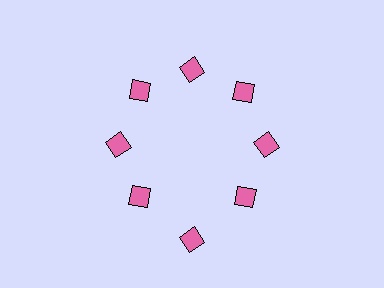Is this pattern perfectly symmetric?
No. The 8 pink squares are arranged in a ring, but one element near the 6 o'clock position is pushed outward from the center, breaking the 8-fold rotational symmetry.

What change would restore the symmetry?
The symmetry would be restored by moving it inward, back onto the ring so that all 8 squares sit at equal angles and equal distance from the center.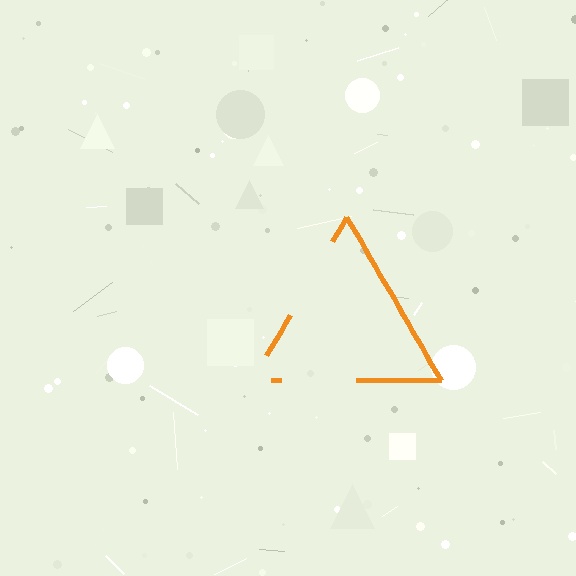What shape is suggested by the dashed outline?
The dashed outline suggests a triangle.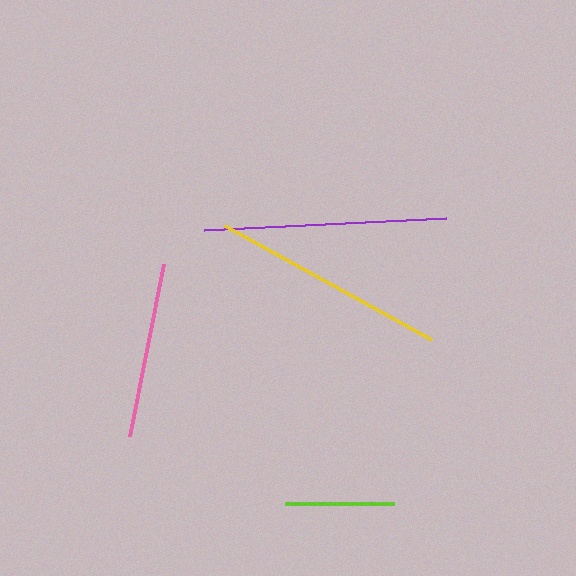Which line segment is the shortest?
The lime line is the shortest at approximately 108 pixels.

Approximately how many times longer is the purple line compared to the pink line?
The purple line is approximately 1.4 times the length of the pink line.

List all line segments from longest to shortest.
From longest to shortest: purple, yellow, pink, lime.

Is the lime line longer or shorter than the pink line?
The pink line is longer than the lime line.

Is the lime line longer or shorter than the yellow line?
The yellow line is longer than the lime line.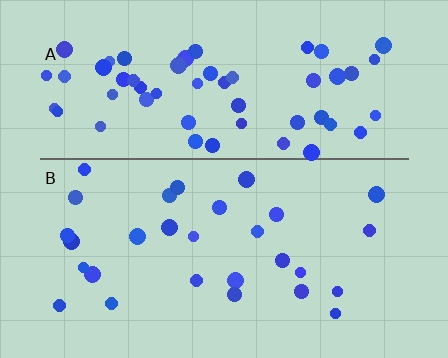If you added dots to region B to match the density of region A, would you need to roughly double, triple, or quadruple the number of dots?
Approximately double.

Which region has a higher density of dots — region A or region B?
A (the top).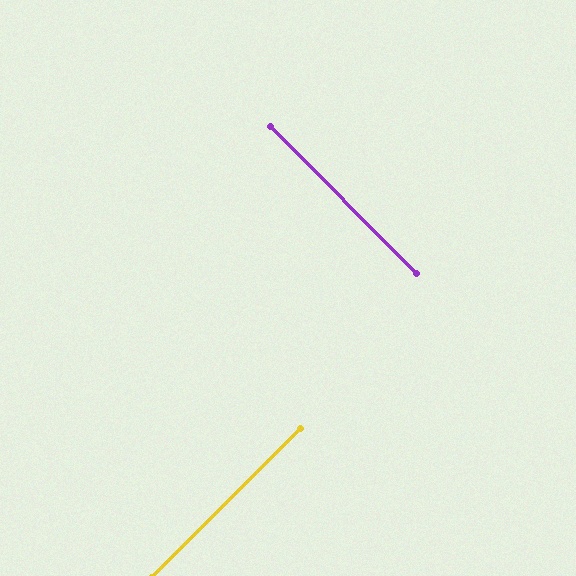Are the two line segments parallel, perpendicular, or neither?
Perpendicular — they meet at approximately 90°.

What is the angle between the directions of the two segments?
Approximately 90 degrees.